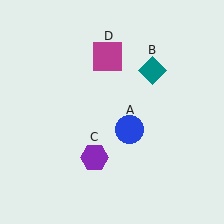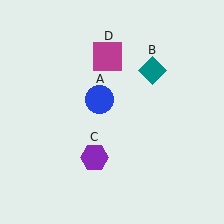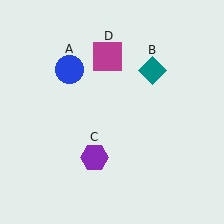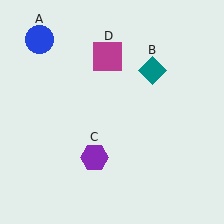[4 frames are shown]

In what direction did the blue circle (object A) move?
The blue circle (object A) moved up and to the left.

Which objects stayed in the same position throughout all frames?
Teal diamond (object B) and purple hexagon (object C) and magenta square (object D) remained stationary.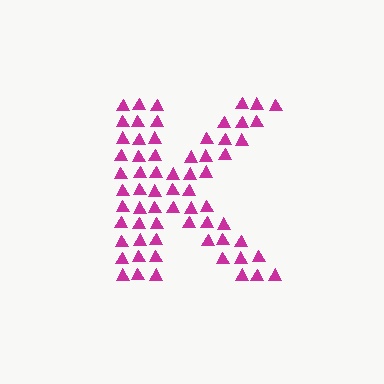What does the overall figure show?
The overall figure shows the letter K.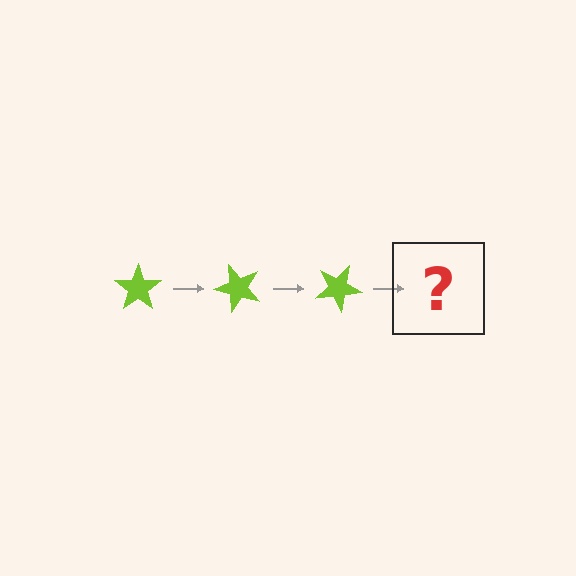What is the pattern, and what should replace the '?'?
The pattern is that the star rotates 50 degrees each step. The '?' should be a lime star rotated 150 degrees.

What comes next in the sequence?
The next element should be a lime star rotated 150 degrees.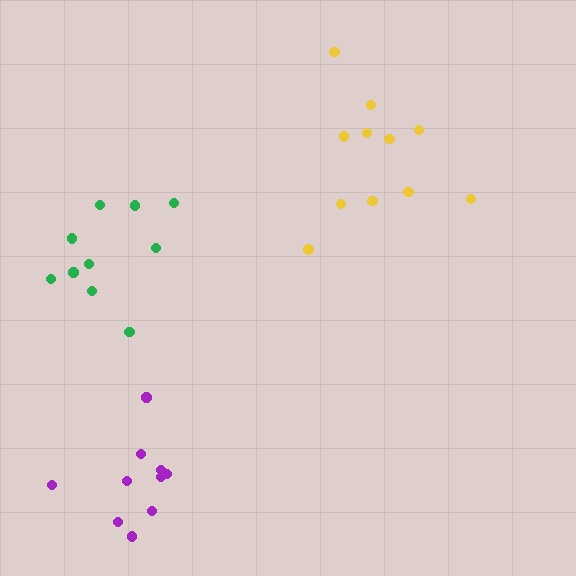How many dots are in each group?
Group 1: 10 dots, Group 2: 11 dots, Group 3: 10 dots (31 total).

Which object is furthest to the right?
The yellow cluster is rightmost.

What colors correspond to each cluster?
The clusters are colored: purple, yellow, green.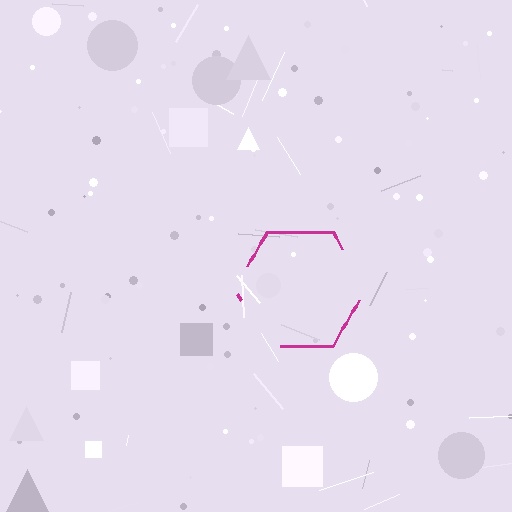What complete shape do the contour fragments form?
The contour fragments form a hexagon.